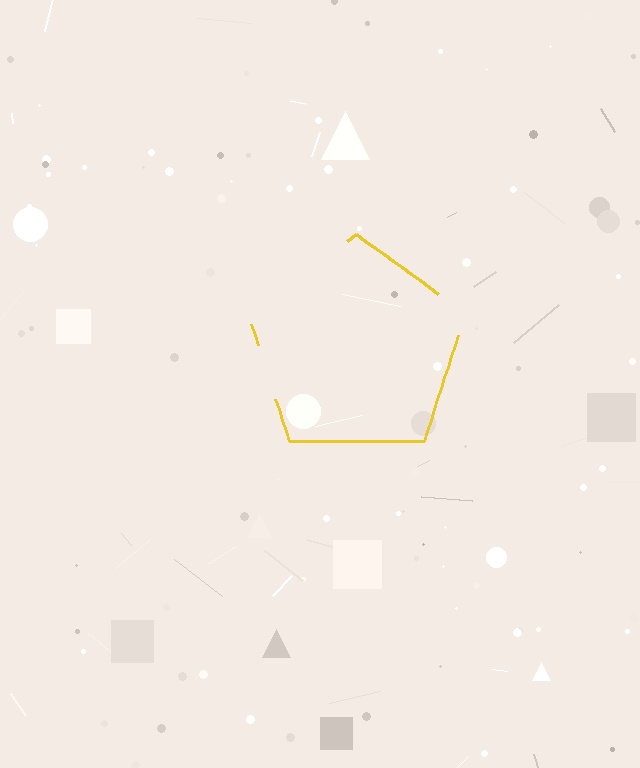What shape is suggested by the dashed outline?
The dashed outline suggests a pentagon.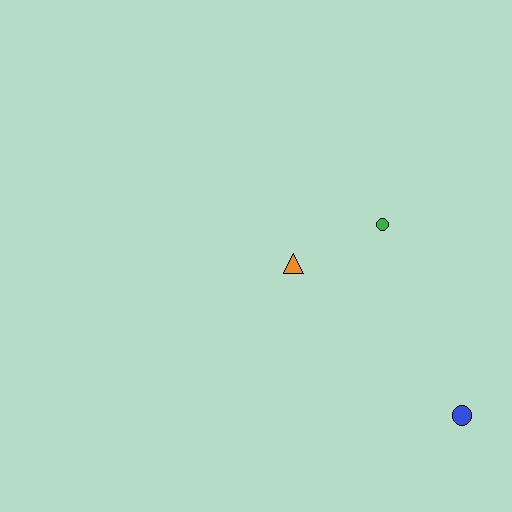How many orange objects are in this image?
There is 1 orange object.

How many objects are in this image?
There are 3 objects.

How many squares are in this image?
There are no squares.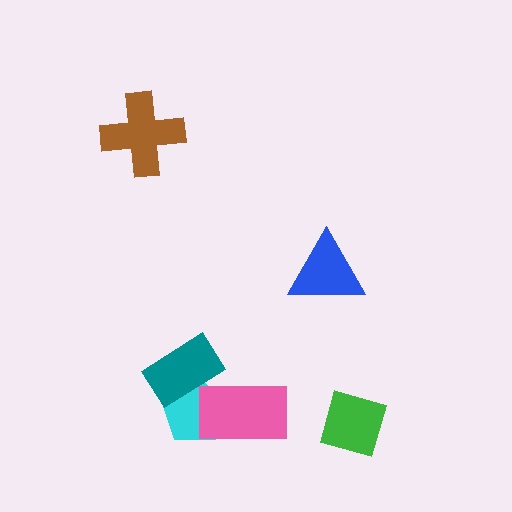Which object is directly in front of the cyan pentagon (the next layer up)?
The teal rectangle is directly in front of the cyan pentagon.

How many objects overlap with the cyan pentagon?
2 objects overlap with the cyan pentagon.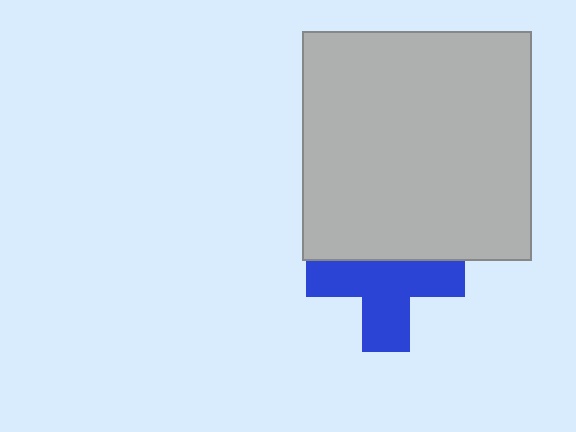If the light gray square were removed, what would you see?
You would see the complete blue cross.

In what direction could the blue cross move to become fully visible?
The blue cross could move down. That would shift it out from behind the light gray square entirely.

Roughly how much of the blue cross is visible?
About half of it is visible (roughly 63%).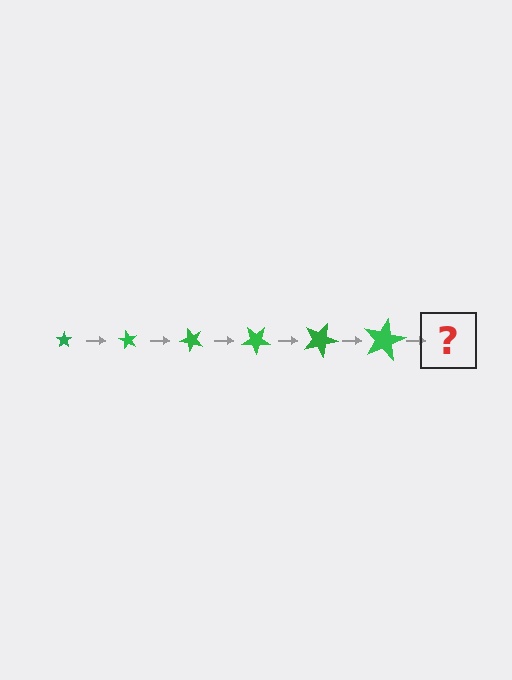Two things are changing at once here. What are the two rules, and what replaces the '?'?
The two rules are that the star grows larger each step and it rotates 60 degrees each step. The '?' should be a star, larger than the previous one and rotated 360 degrees from the start.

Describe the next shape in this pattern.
It should be a star, larger than the previous one and rotated 360 degrees from the start.